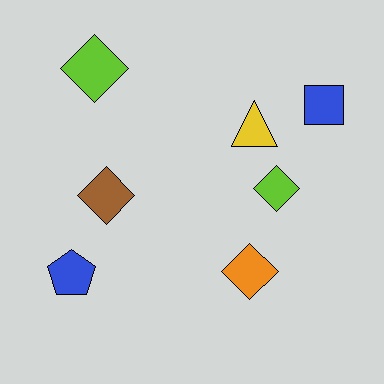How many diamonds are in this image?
There are 4 diamonds.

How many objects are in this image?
There are 7 objects.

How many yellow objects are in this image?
There is 1 yellow object.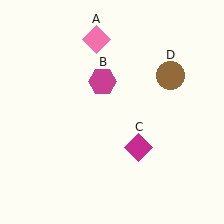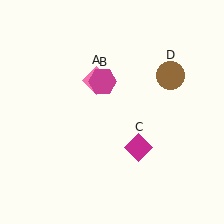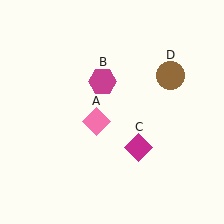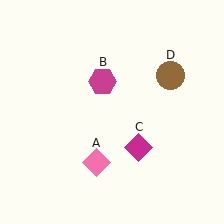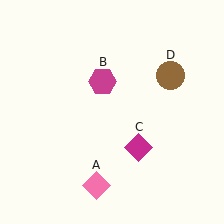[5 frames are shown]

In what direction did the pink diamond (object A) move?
The pink diamond (object A) moved down.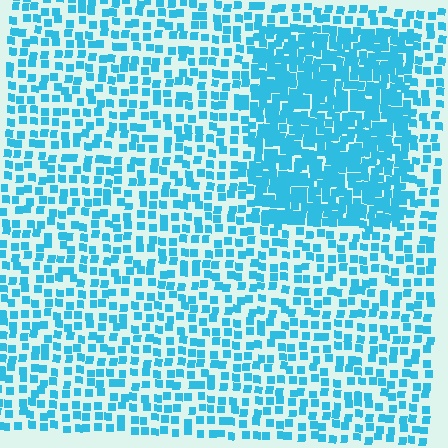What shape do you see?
I see a rectangle.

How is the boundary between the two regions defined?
The boundary is defined by a change in element density (approximately 2.2x ratio). All elements are the same color, size, and shape.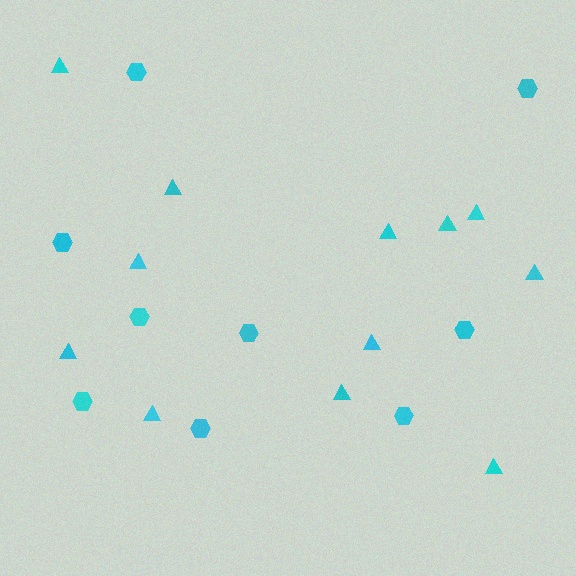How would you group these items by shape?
There are 2 groups: one group of triangles (12) and one group of hexagons (9).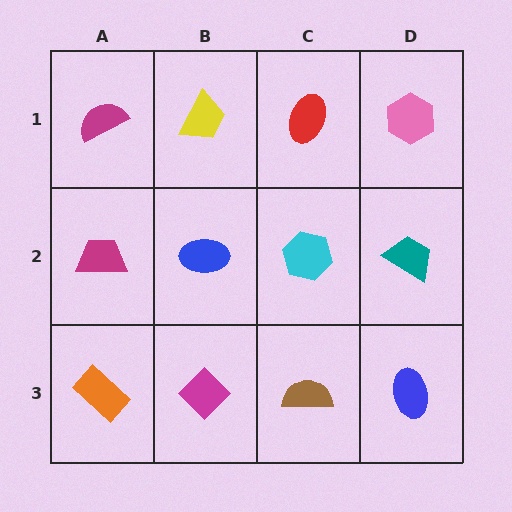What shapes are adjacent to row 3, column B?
A blue ellipse (row 2, column B), an orange rectangle (row 3, column A), a brown semicircle (row 3, column C).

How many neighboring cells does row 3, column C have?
3.